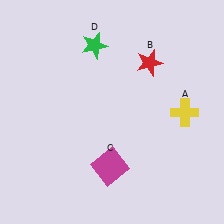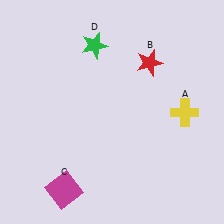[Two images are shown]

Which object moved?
The magenta square (C) moved left.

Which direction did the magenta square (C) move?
The magenta square (C) moved left.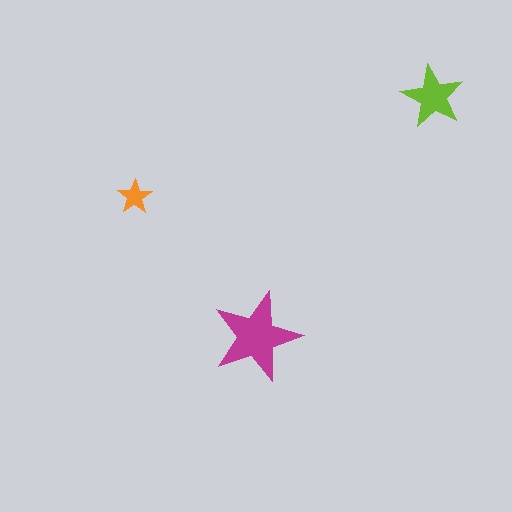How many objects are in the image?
There are 3 objects in the image.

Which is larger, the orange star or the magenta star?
The magenta one.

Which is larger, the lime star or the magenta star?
The magenta one.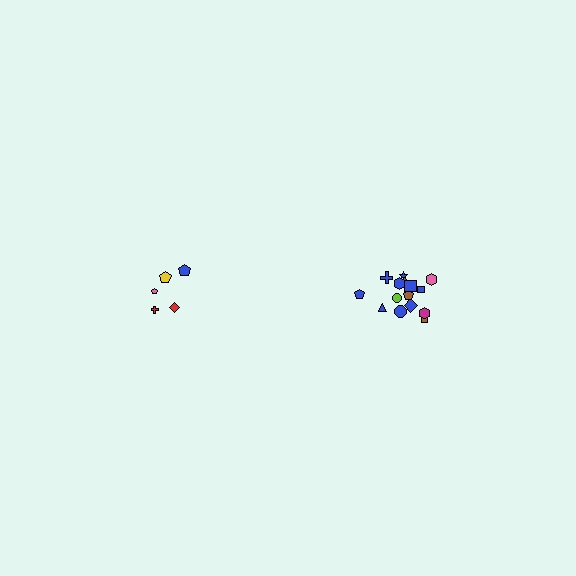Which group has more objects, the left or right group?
The right group.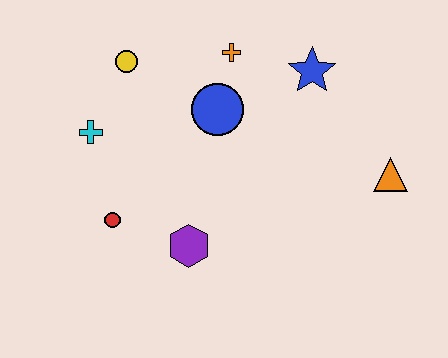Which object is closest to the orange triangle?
The blue star is closest to the orange triangle.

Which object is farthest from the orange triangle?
The cyan cross is farthest from the orange triangle.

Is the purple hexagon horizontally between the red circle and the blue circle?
Yes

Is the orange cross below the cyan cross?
No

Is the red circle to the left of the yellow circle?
Yes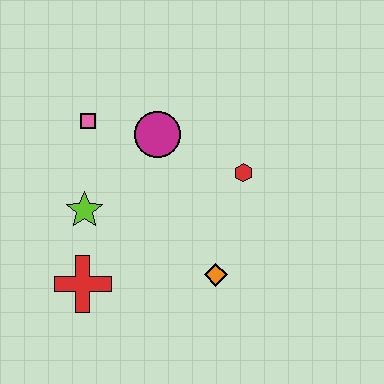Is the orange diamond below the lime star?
Yes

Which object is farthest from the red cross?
The red hexagon is farthest from the red cross.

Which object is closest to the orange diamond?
The red hexagon is closest to the orange diamond.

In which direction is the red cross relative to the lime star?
The red cross is below the lime star.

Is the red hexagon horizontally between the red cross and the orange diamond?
No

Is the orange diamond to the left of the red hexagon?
Yes